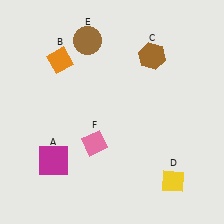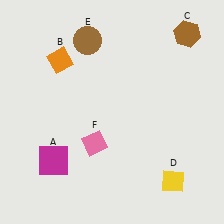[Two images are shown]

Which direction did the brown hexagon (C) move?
The brown hexagon (C) moved right.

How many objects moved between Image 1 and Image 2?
1 object moved between the two images.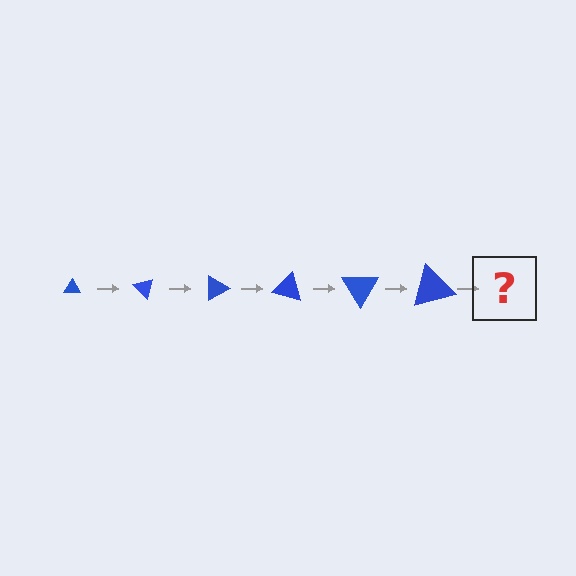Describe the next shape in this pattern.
It should be a triangle, larger than the previous one and rotated 270 degrees from the start.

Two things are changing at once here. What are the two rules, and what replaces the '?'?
The two rules are that the triangle grows larger each step and it rotates 45 degrees each step. The '?' should be a triangle, larger than the previous one and rotated 270 degrees from the start.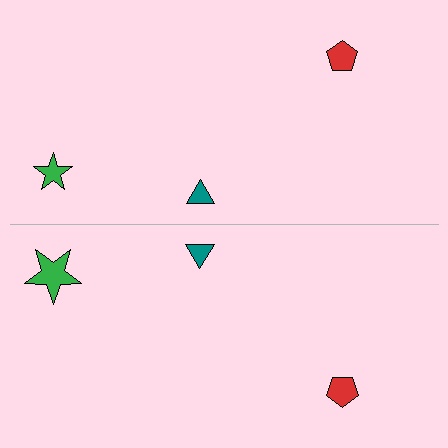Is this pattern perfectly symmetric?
No, the pattern is not perfectly symmetric. The green star on the bottom side has a different size than its mirror counterpart.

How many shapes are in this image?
There are 6 shapes in this image.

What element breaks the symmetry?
The green star on the bottom side has a different size than its mirror counterpart.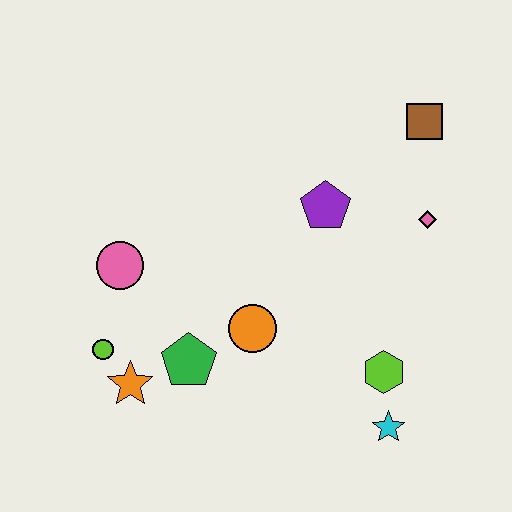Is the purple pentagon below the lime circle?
No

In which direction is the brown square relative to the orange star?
The brown square is to the right of the orange star.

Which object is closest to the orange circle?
The green pentagon is closest to the orange circle.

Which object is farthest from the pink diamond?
The lime circle is farthest from the pink diamond.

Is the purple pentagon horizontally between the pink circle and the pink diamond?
Yes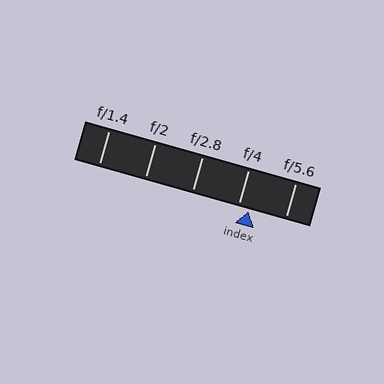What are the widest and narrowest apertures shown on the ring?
The widest aperture shown is f/1.4 and the narrowest is f/5.6.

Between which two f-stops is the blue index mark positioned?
The index mark is between f/4 and f/5.6.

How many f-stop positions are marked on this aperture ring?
There are 5 f-stop positions marked.